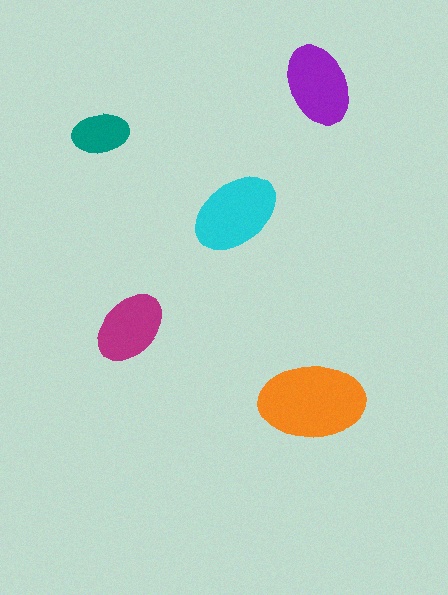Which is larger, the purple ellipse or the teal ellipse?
The purple one.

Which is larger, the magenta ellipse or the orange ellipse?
The orange one.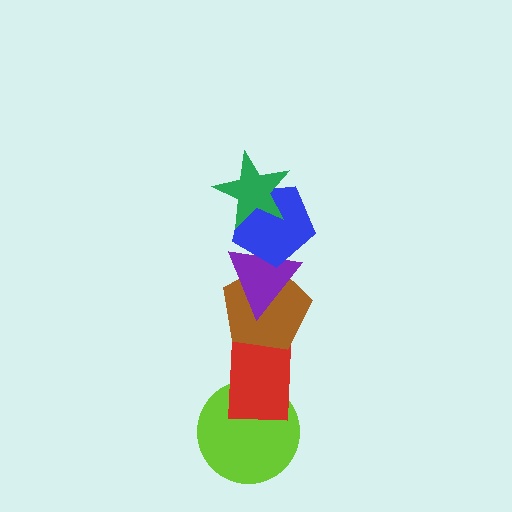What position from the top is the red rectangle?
The red rectangle is 5th from the top.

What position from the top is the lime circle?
The lime circle is 6th from the top.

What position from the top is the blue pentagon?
The blue pentagon is 2nd from the top.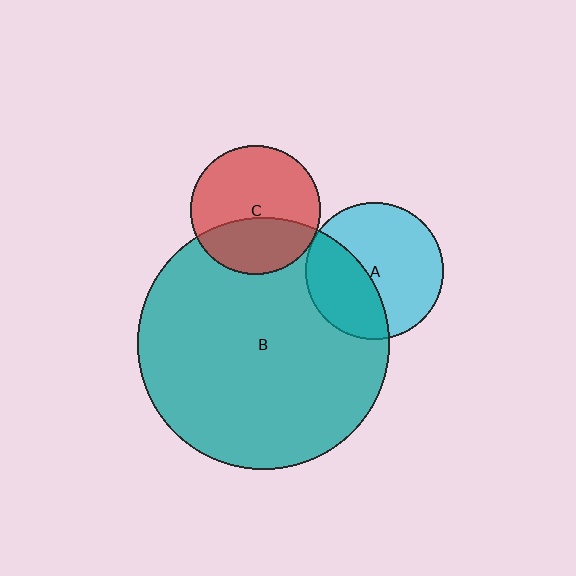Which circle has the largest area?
Circle B (teal).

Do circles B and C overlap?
Yes.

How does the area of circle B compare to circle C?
Approximately 3.8 times.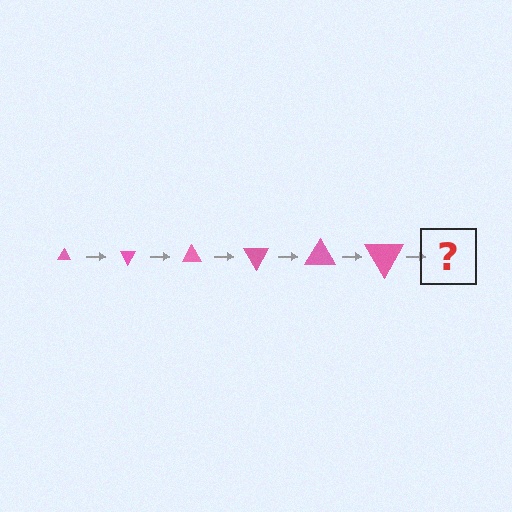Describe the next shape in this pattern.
It should be a triangle, larger than the previous one and rotated 360 degrees from the start.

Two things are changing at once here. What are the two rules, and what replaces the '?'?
The two rules are that the triangle grows larger each step and it rotates 60 degrees each step. The '?' should be a triangle, larger than the previous one and rotated 360 degrees from the start.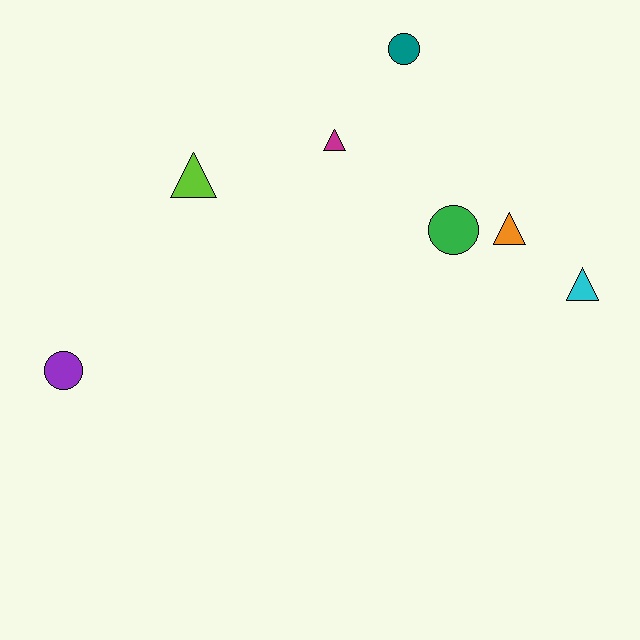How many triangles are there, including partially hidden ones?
There are 4 triangles.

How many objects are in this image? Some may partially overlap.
There are 7 objects.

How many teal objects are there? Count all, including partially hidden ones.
There is 1 teal object.